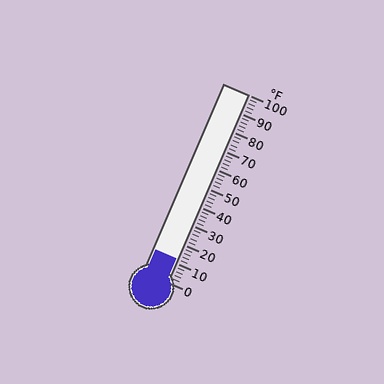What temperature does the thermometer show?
The thermometer shows approximately 12°F.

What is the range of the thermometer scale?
The thermometer scale ranges from 0°F to 100°F.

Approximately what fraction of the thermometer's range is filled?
The thermometer is filled to approximately 10% of its range.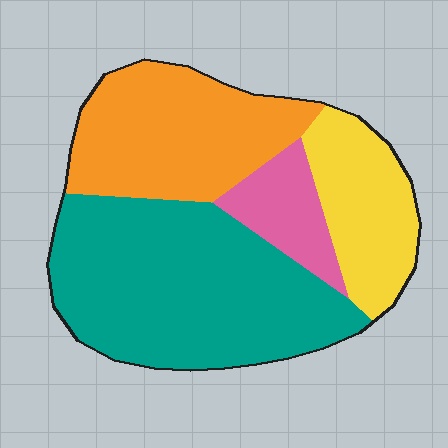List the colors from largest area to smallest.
From largest to smallest: teal, orange, yellow, pink.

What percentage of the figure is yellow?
Yellow covers 18% of the figure.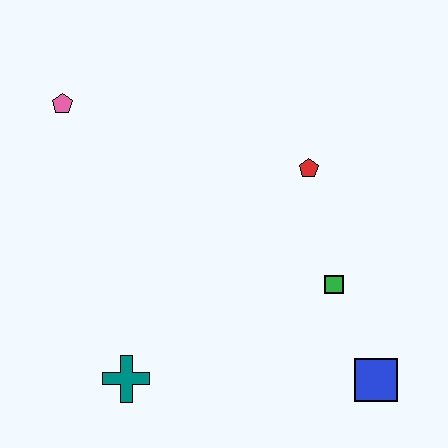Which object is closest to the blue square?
The green square is closest to the blue square.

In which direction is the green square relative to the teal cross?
The green square is to the right of the teal cross.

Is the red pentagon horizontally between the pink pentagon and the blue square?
Yes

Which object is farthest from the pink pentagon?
The blue square is farthest from the pink pentagon.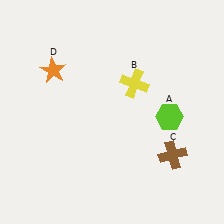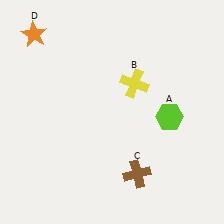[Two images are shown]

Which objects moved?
The objects that moved are: the brown cross (C), the orange star (D).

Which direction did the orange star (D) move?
The orange star (D) moved up.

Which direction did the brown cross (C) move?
The brown cross (C) moved left.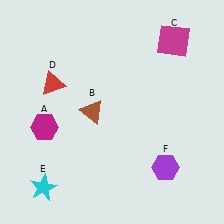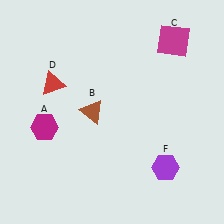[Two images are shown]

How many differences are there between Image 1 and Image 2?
There is 1 difference between the two images.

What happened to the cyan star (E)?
The cyan star (E) was removed in Image 2. It was in the bottom-left area of Image 1.